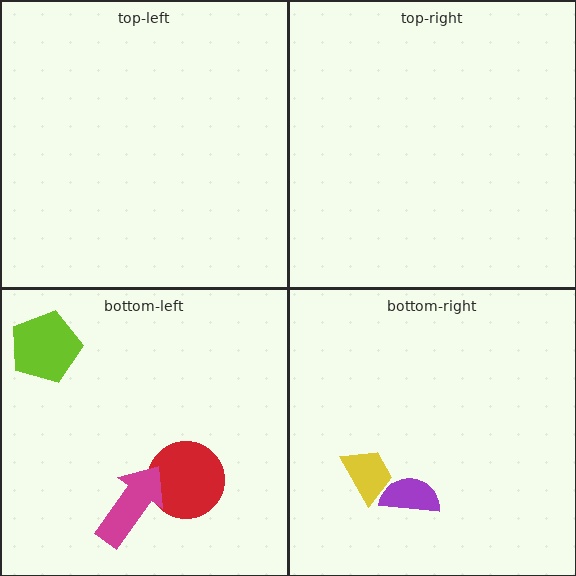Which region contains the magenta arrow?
The bottom-left region.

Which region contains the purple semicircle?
The bottom-right region.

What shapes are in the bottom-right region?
The purple semicircle, the yellow trapezoid.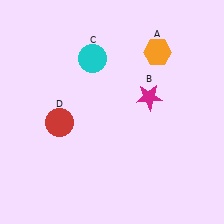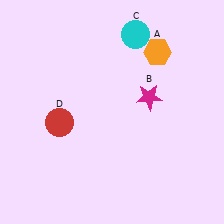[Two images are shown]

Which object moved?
The cyan circle (C) moved right.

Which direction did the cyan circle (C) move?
The cyan circle (C) moved right.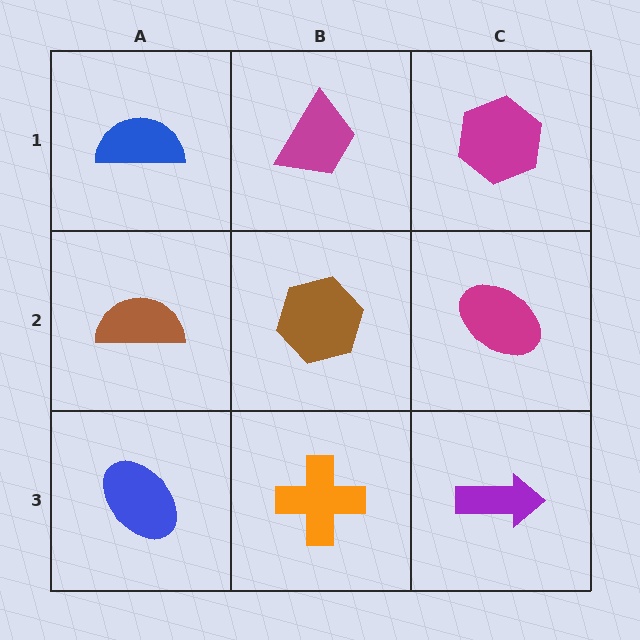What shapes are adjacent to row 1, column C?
A magenta ellipse (row 2, column C), a magenta trapezoid (row 1, column B).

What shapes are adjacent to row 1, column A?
A brown semicircle (row 2, column A), a magenta trapezoid (row 1, column B).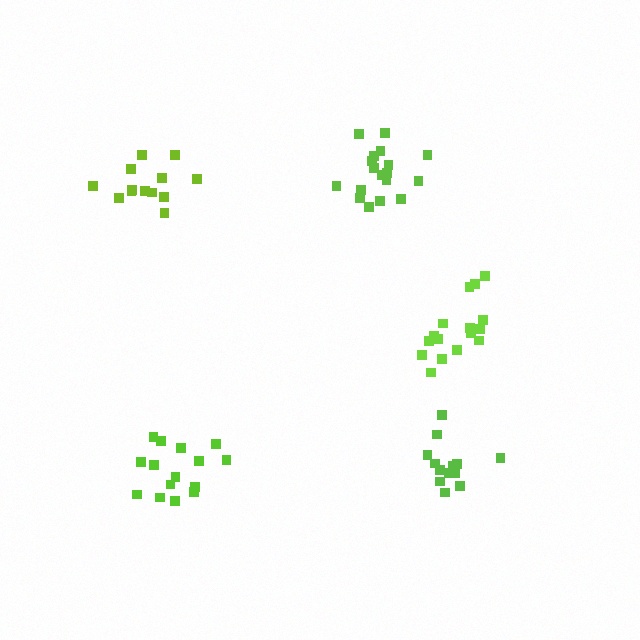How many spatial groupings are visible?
There are 5 spatial groupings.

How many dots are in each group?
Group 1: 15 dots, Group 2: 13 dots, Group 3: 13 dots, Group 4: 18 dots, Group 5: 16 dots (75 total).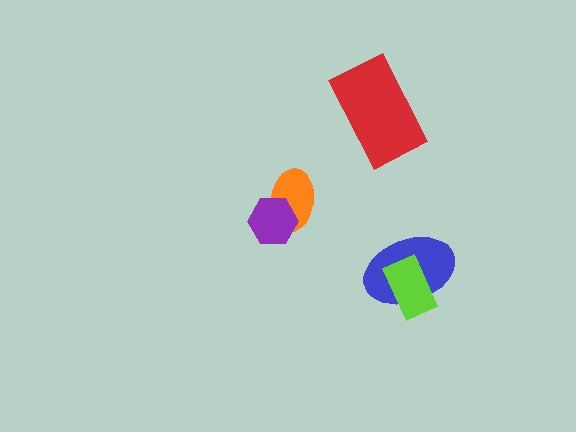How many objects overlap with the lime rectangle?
1 object overlaps with the lime rectangle.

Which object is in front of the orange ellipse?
The purple hexagon is in front of the orange ellipse.